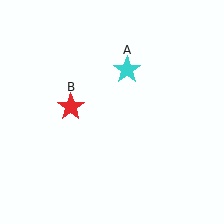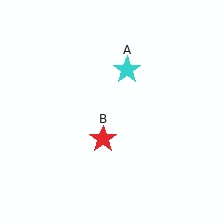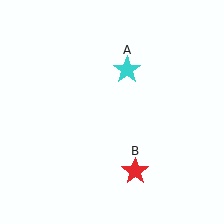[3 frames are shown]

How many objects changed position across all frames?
1 object changed position: red star (object B).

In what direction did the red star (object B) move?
The red star (object B) moved down and to the right.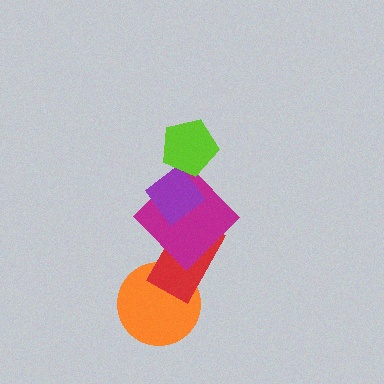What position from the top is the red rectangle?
The red rectangle is 4th from the top.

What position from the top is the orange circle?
The orange circle is 5th from the top.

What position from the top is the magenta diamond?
The magenta diamond is 3rd from the top.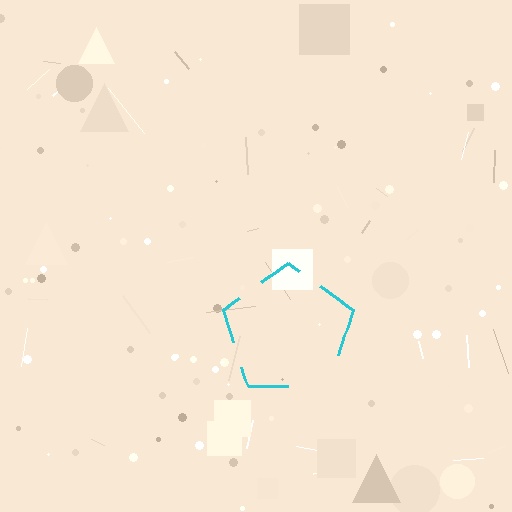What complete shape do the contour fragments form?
The contour fragments form a pentagon.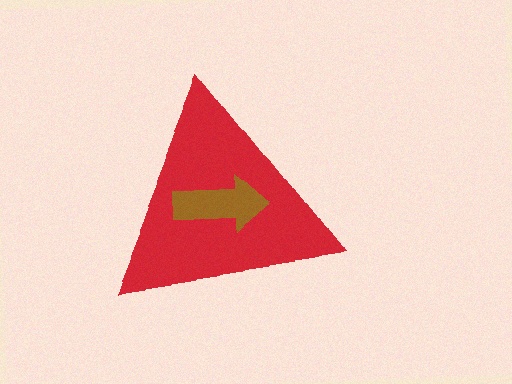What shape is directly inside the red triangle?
The brown arrow.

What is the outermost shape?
The red triangle.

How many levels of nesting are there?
2.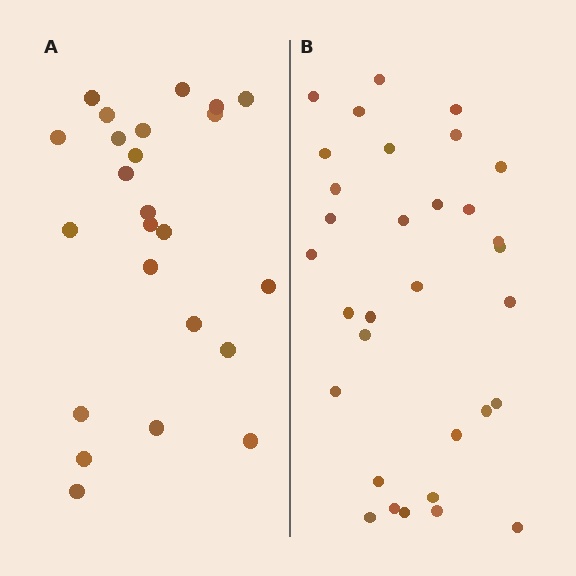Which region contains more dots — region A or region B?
Region B (the right region) has more dots.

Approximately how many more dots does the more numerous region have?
Region B has roughly 8 or so more dots than region A.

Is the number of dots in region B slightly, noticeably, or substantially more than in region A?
Region B has noticeably more, but not dramatically so. The ratio is roughly 1.3 to 1.